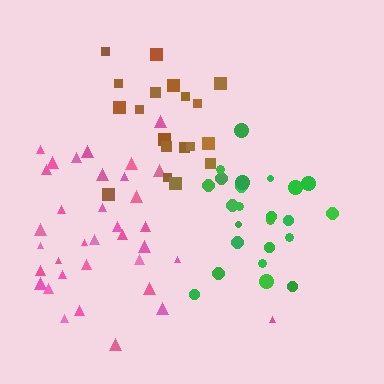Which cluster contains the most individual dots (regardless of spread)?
Pink (35).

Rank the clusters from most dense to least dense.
green, brown, pink.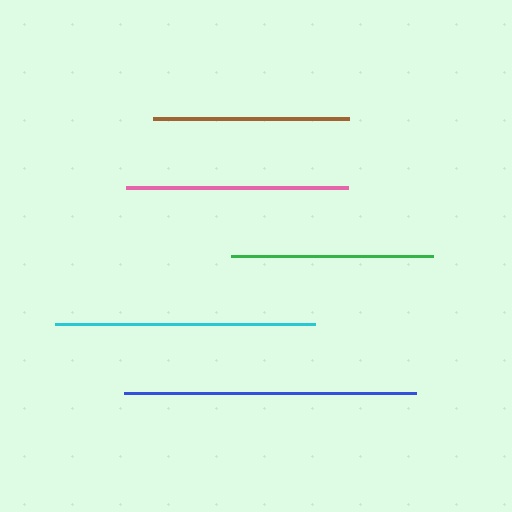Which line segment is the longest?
The blue line is the longest at approximately 292 pixels.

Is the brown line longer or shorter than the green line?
The green line is longer than the brown line.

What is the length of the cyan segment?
The cyan segment is approximately 260 pixels long.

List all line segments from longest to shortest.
From longest to shortest: blue, cyan, pink, green, brown.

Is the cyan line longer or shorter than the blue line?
The blue line is longer than the cyan line.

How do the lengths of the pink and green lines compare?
The pink and green lines are approximately the same length.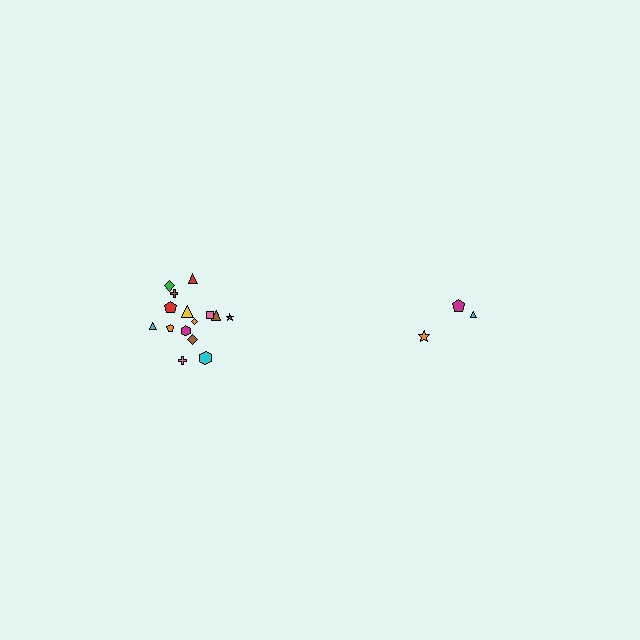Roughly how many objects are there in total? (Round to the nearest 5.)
Roughly 20 objects in total.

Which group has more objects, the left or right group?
The left group.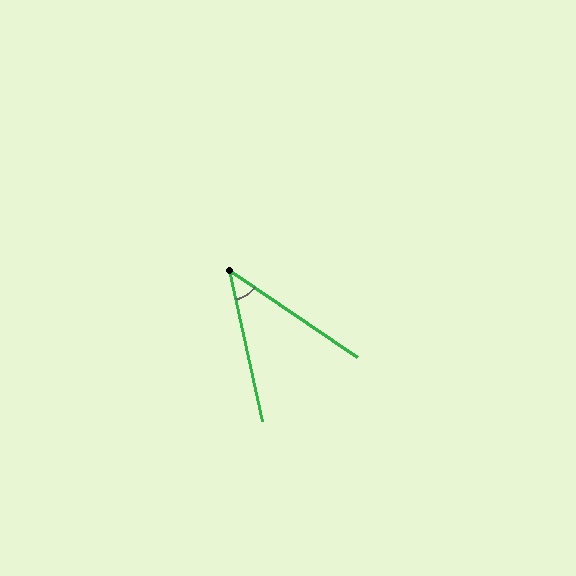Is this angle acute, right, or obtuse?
It is acute.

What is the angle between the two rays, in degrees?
Approximately 44 degrees.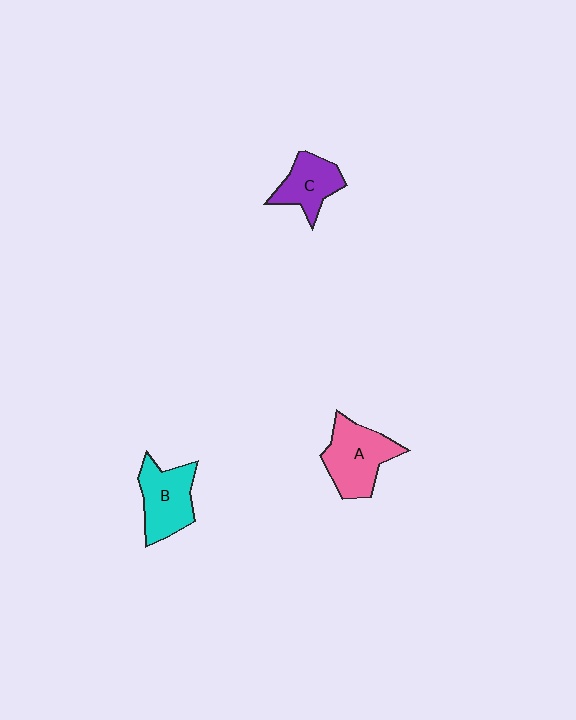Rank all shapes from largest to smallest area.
From largest to smallest: A (pink), B (cyan), C (purple).